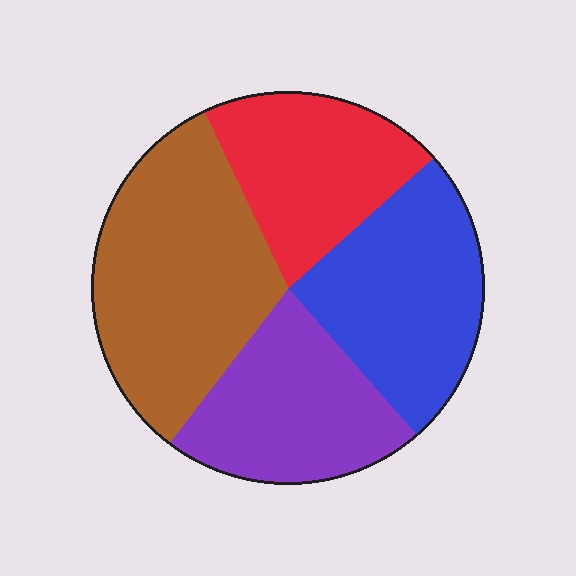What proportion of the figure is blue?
Blue covers 25% of the figure.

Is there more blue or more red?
Blue.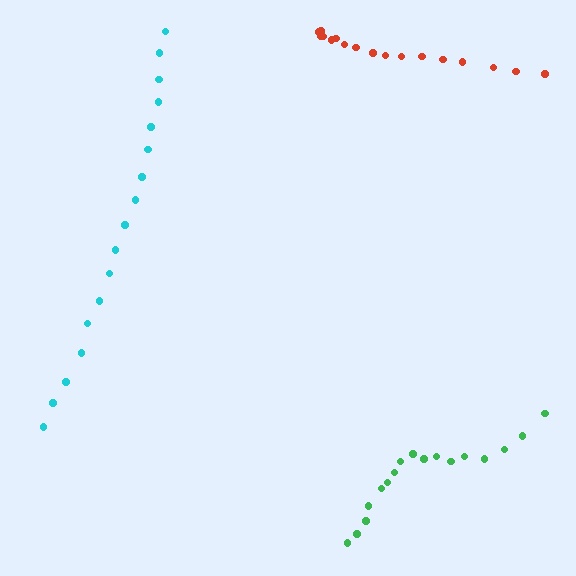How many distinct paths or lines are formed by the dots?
There are 3 distinct paths.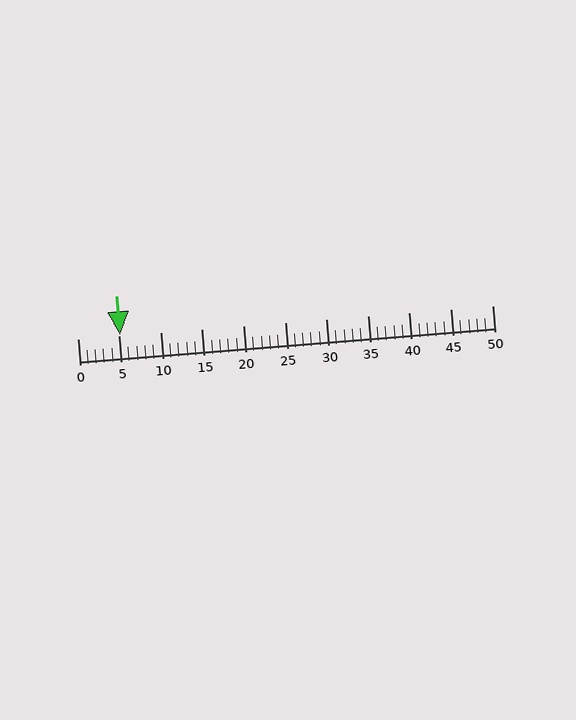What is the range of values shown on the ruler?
The ruler shows values from 0 to 50.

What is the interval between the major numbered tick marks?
The major tick marks are spaced 5 units apart.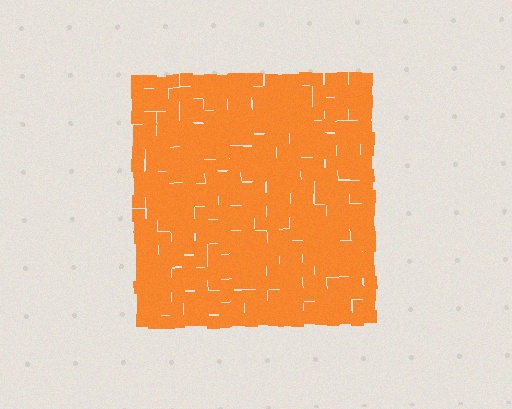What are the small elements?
The small elements are squares.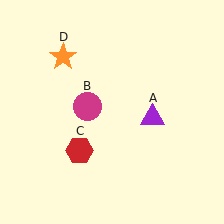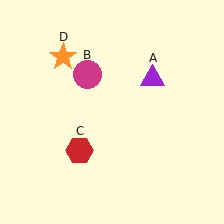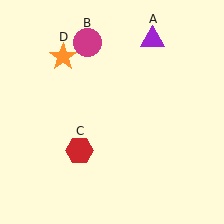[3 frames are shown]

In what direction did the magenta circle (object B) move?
The magenta circle (object B) moved up.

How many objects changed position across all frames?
2 objects changed position: purple triangle (object A), magenta circle (object B).